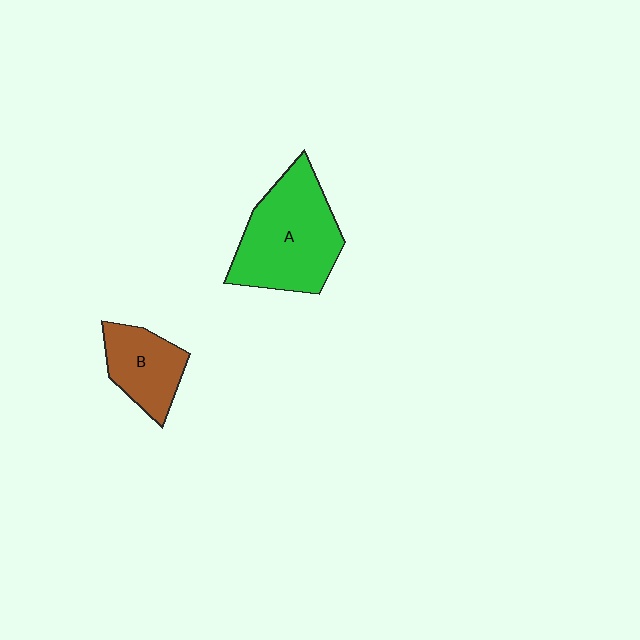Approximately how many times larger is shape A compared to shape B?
Approximately 1.8 times.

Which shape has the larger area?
Shape A (green).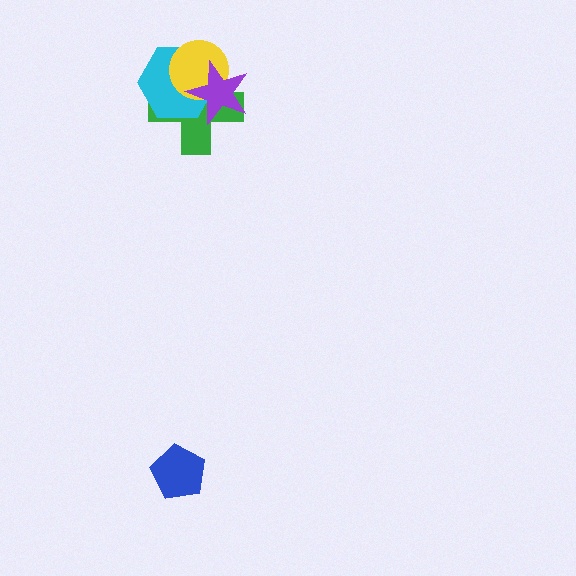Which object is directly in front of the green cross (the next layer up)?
The cyan hexagon is directly in front of the green cross.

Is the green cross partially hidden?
Yes, it is partially covered by another shape.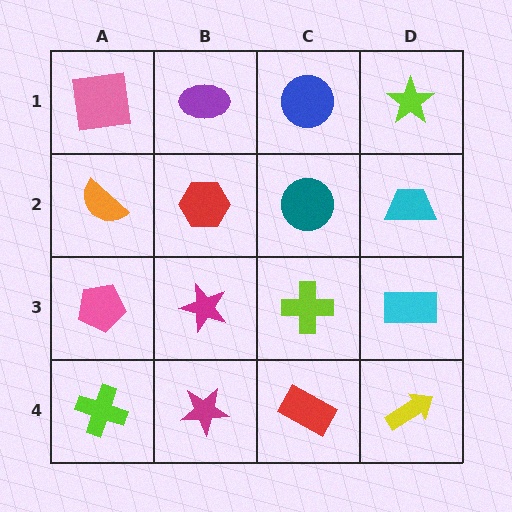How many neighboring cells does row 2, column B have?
4.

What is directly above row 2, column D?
A lime star.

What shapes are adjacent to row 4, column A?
A pink pentagon (row 3, column A), a magenta star (row 4, column B).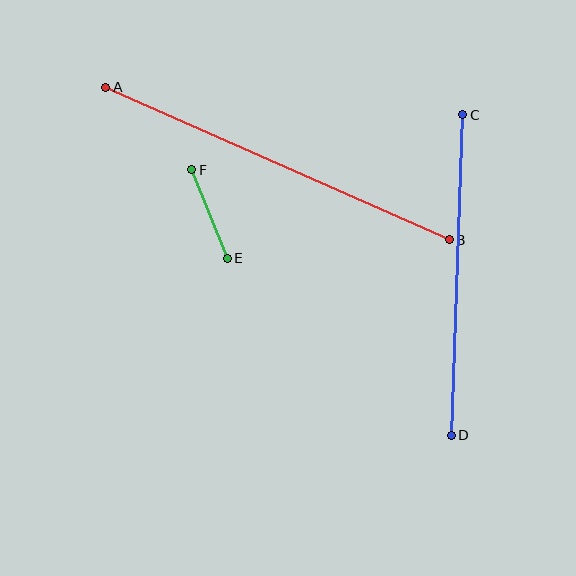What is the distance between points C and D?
The distance is approximately 321 pixels.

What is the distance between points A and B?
The distance is approximately 376 pixels.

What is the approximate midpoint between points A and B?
The midpoint is at approximately (278, 164) pixels.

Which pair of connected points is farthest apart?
Points A and B are farthest apart.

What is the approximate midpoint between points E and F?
The midpoint is at approximately (210, 214) pixels.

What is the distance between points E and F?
The distance is approximately 95 pixels.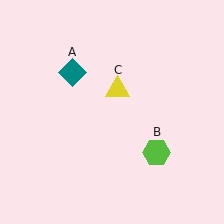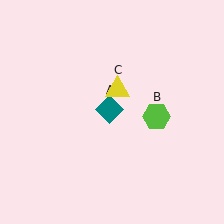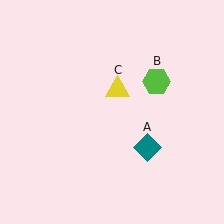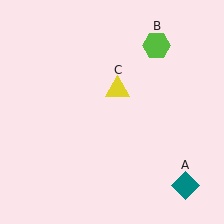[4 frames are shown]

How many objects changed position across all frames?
2 objects changed position: teal diamond (object A), lime hexagon (object B).